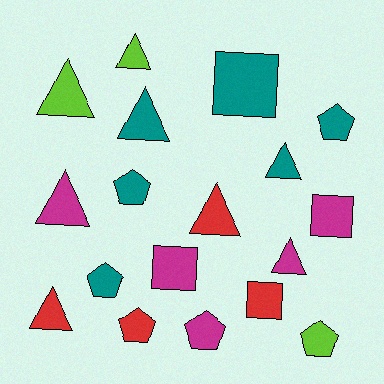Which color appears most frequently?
Teal, with 6 objects.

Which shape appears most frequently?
Triangle, with 8 objects.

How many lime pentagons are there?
There is 1 lime pentagon.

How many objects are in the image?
There are 18 objects.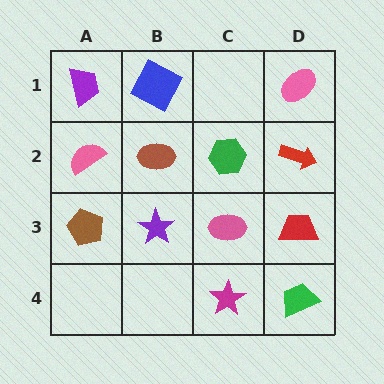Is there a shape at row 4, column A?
No, that cell is empty.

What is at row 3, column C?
A pink ellipse.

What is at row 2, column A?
A pink semicircle.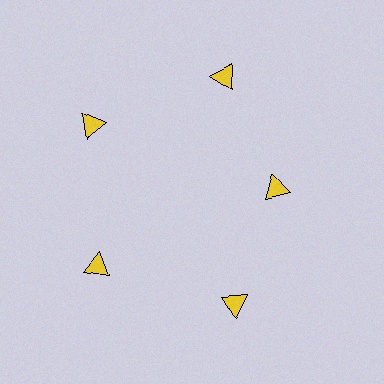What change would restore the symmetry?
The symmetry would be restored by moving it outward, back onto the ring so that all 5 triangles sit at equal angles and equal distance from the center.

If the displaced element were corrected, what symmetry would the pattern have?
It would have 5-fold rotational symmetry — the pattern would map onto itself every 72 degrees.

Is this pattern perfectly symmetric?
No. The 5 yellow triangles are arranged in a ring, but one element near the 3 o'clock position is pulled inward toward the center, breaking the 5-fold rotational symmetry.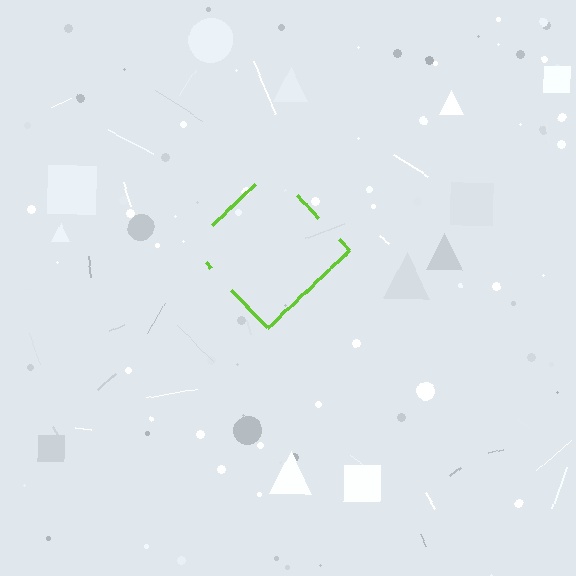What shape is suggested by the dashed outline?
The dashed outline suggests a diamond.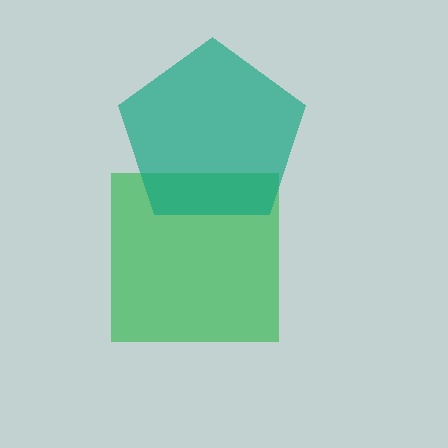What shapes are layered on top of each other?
The layered shapes are: a green square, a teal pentagon.